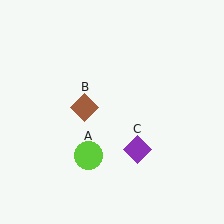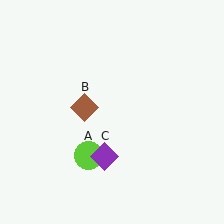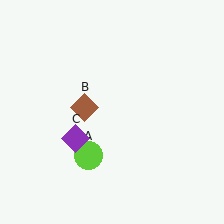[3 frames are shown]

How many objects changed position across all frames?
1 object changed position: purple diamond (object C).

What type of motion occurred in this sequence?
The purple diamond (object C) rotated clockwise around the center of the scene.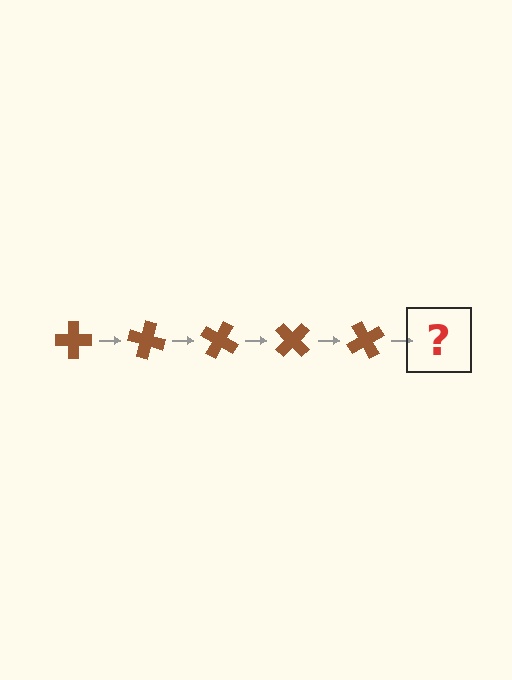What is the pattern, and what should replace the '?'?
The pattern is that the cross rotates 15 degrees each step. The '?' should be a brown cross rotated 75 degrees.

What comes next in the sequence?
The next element should be a brown cross rotated 75 degrees.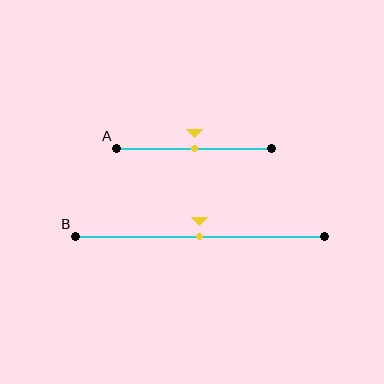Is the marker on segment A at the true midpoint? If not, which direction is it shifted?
Yes, the marker on segment A is at the true midpoint.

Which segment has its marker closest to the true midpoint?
Segment A has its marker closest to the true midpoint.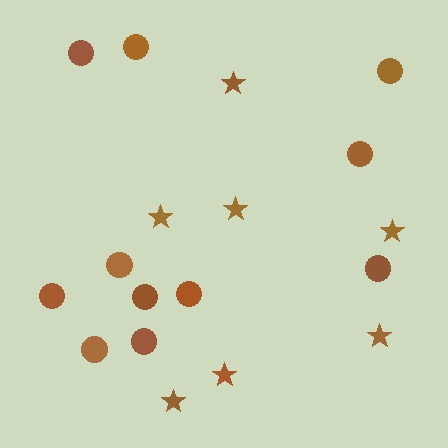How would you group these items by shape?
There are 2 groups: one group of circles (11) and one group of stars (7).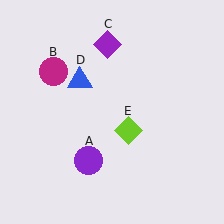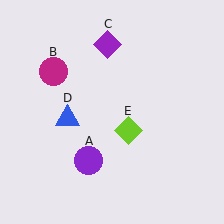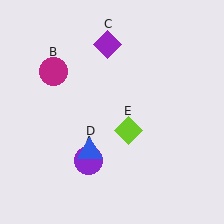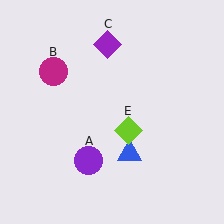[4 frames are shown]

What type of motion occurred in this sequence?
The blue triangle (object D) rotated counterclockwise around the center of the scene.